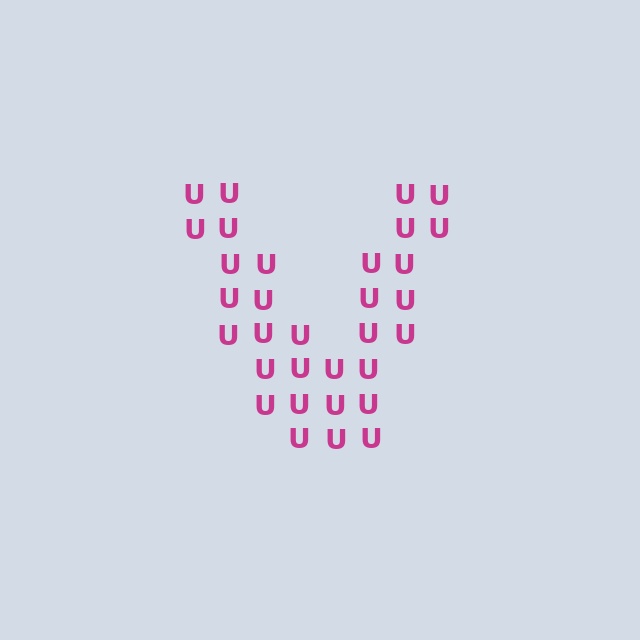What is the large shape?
The large shape is the letter V.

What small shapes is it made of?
It is made of small letter U's.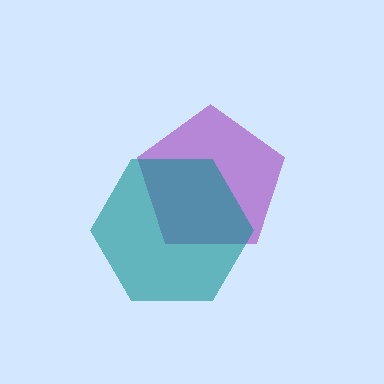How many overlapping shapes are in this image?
There are 2 overlapping shapes in the image.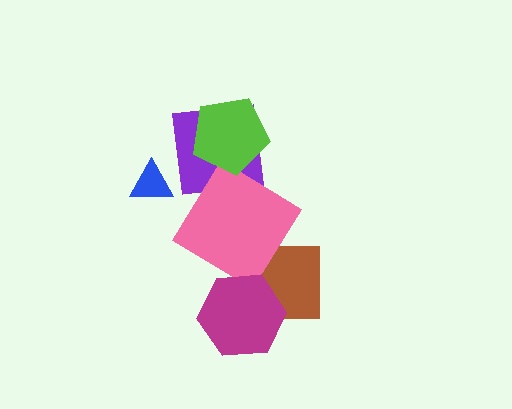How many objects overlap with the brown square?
1 object overlaps with the brown square.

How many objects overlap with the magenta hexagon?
1 object overlaps with the magenta hexagon.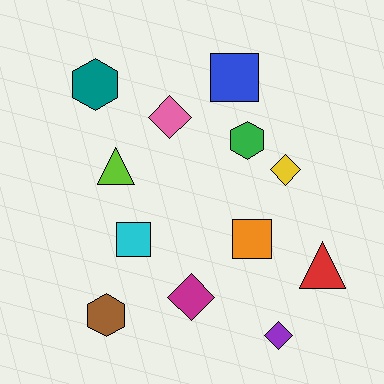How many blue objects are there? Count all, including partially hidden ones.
There is 1 blue object.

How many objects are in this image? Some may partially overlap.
There are 12 objects.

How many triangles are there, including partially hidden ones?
There are 2 triangles.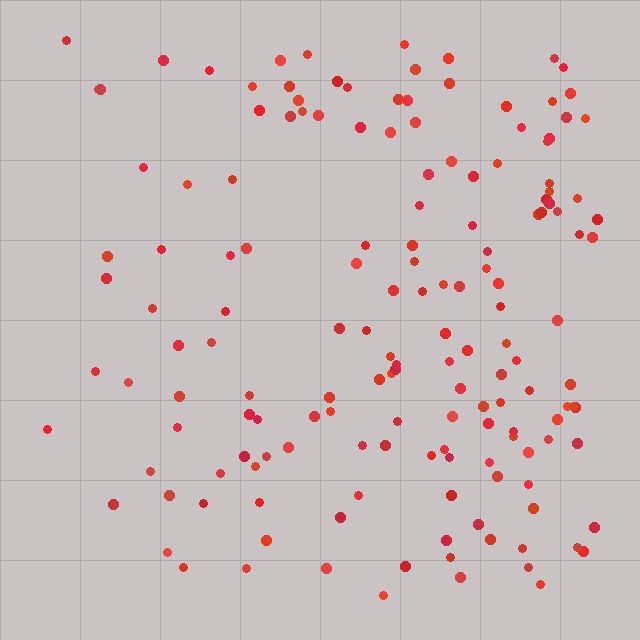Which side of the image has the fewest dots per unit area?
The left.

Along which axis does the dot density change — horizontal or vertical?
Horizontal.